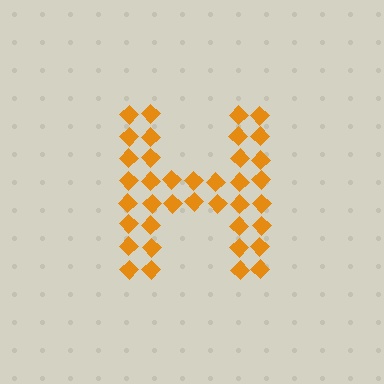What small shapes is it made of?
It is made of small diamonds.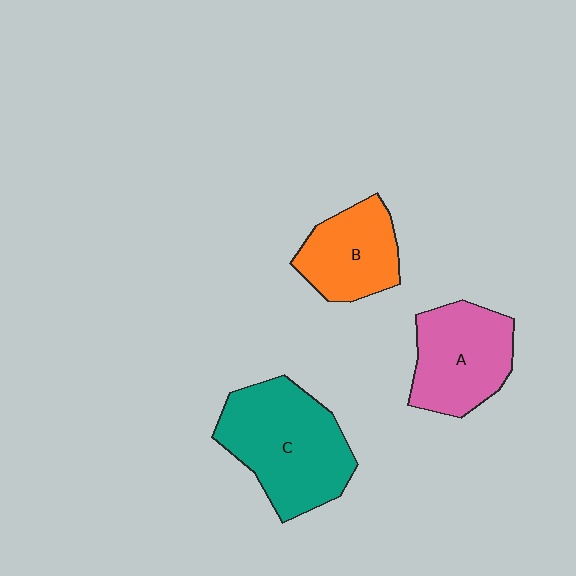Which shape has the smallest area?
Shape B (orange).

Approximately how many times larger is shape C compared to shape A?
Approximately 1.3 times.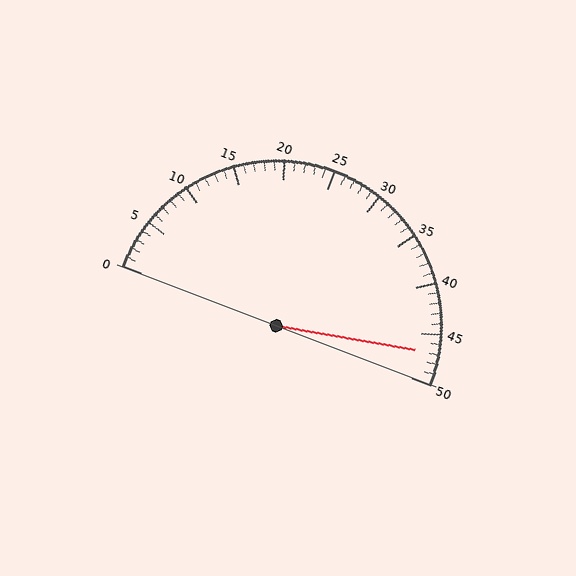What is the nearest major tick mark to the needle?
The nearest major tick mark is 45.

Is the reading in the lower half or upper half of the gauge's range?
The reading is in the upper half of the range (0 to 50).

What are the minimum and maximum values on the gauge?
The gauge ranges from 0 to 50.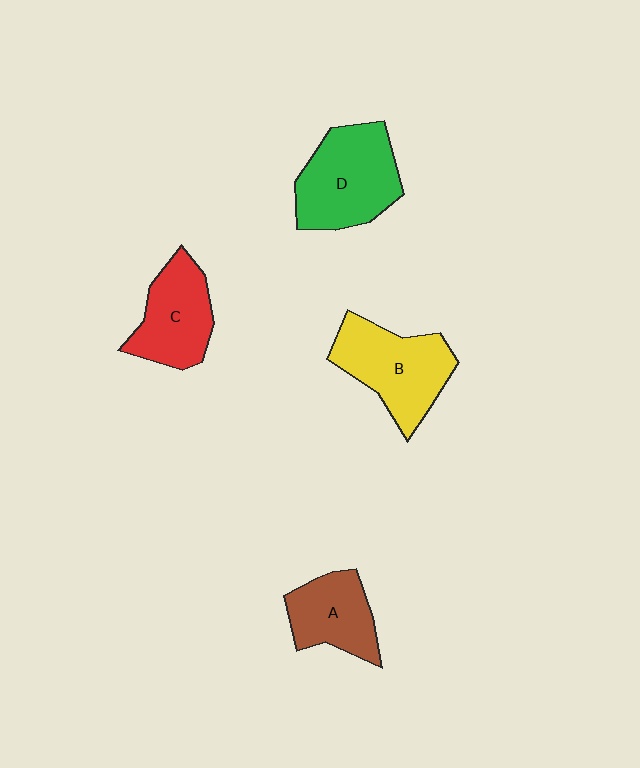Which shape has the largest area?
Shape D (green).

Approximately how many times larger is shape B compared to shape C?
Approximately 1.2 times.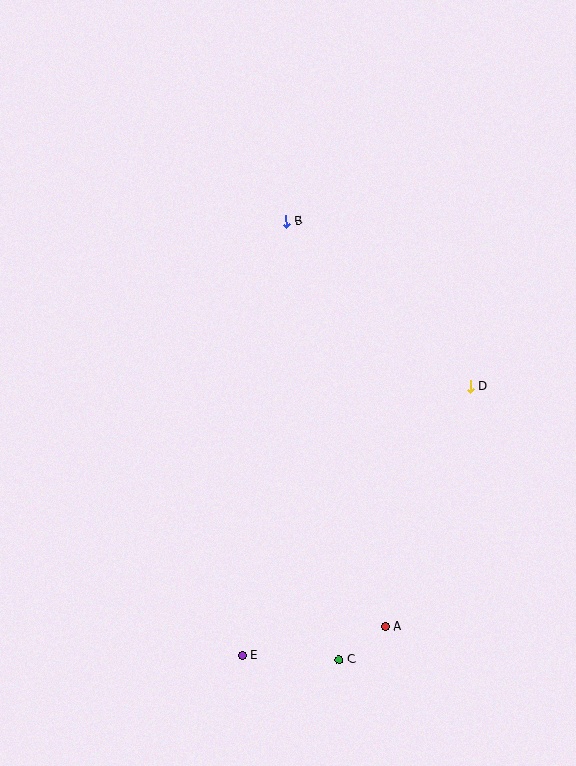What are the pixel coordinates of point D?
Point D is at (470, 386).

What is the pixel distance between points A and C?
The distance between A and C is 57 pixels.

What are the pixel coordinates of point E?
Point E is at (242, 655).